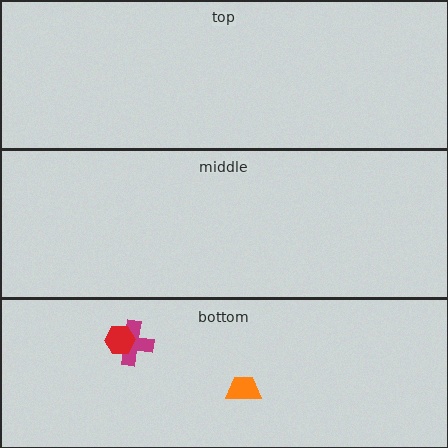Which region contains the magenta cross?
The bottom region.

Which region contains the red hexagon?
The bottom region.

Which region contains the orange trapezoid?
The bottom region.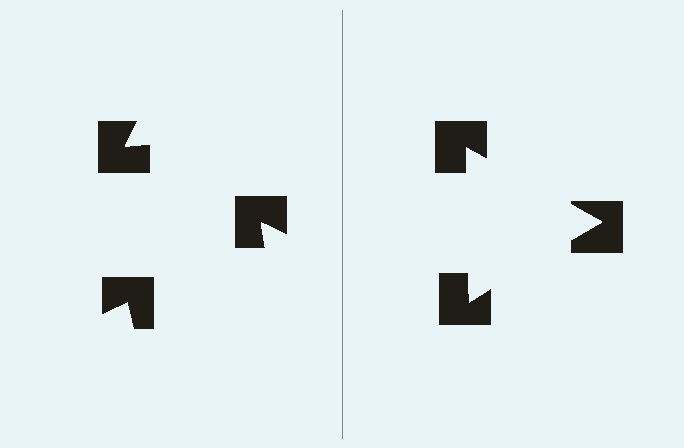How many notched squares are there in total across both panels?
6 — 3 on each side.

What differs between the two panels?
The notched squares are positioned identically on both sides; only the wedge orientations differ. On the right they align to a triangle; on the left they are misaligned.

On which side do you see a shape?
An illusory triangle appears on the right side. On the left side the wedge cuts are rotated, so no coherent shape forms.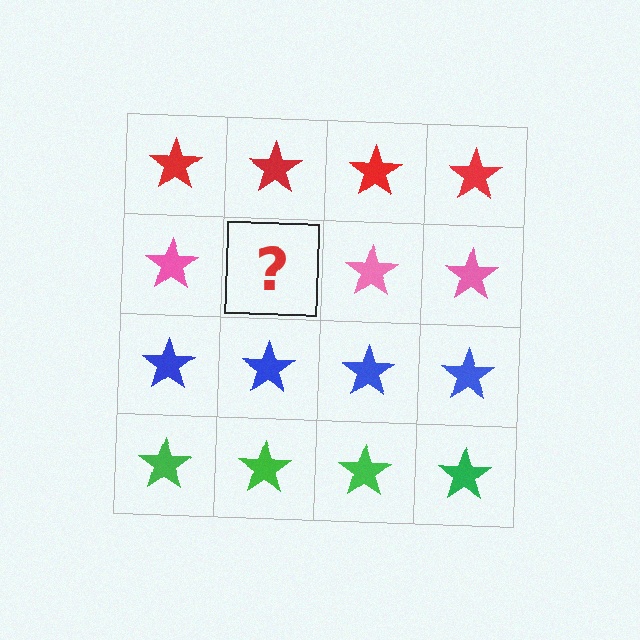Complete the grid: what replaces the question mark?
The question mark should be replaced with a pink star.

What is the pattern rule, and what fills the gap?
The rule is that each row has a consistent color. The gap should be filled with a pink star.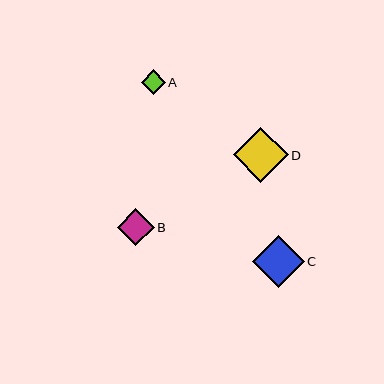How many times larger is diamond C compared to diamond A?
Diamond C is approximately 2.1 times the size of diamond A.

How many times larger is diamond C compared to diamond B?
Diamond C is approximately 1.4 times the size of diamond B.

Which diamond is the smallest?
Diamond A is the smallest with a size of approximately 24 pixels.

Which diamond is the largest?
Diamond D is the largest with a size of approximately 55 pixels.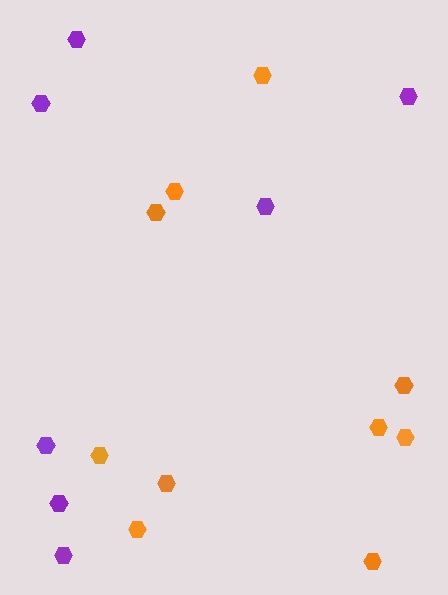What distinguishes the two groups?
There are 2 groups: one group of orange hexagons (10) and one group of purple hexagons (7).